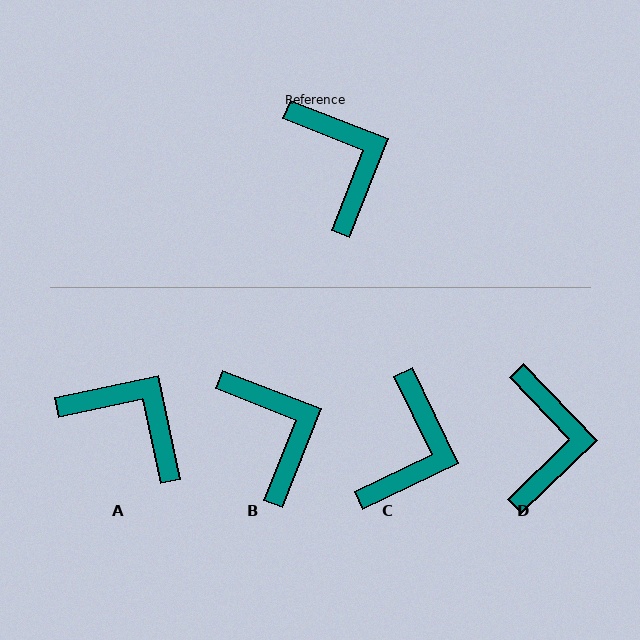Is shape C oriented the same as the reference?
No, it is off by about 43 degrees.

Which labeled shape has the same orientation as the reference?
B.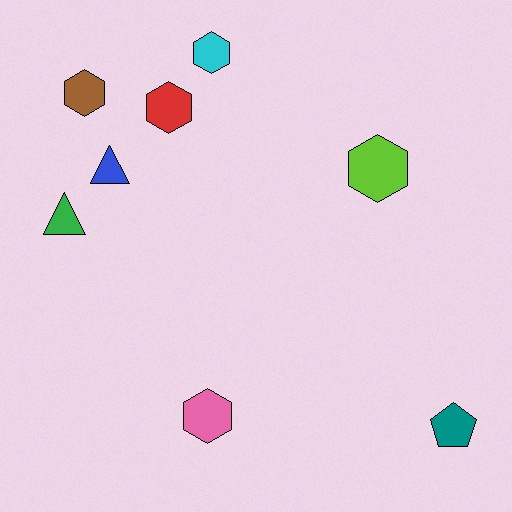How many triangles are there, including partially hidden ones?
There are 2 triangles.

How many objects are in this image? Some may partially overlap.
There are 8 objects.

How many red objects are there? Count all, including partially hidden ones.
There is 1 red object.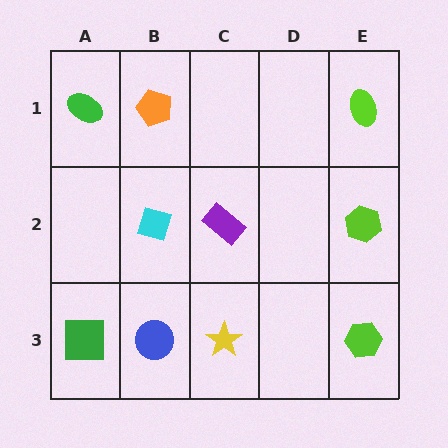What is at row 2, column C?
A purple rectangle.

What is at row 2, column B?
A cyan diamond.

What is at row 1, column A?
A green ellipse.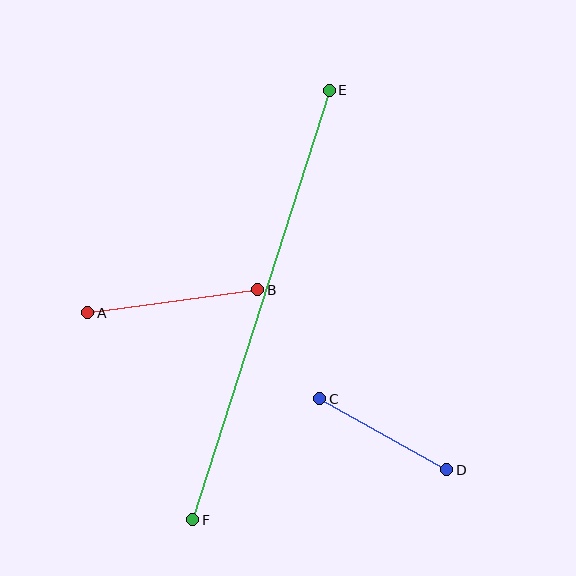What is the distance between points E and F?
The distance is approximately 450 pixels.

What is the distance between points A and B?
The distance is approximately 172 pixels.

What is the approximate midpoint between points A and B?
The midpoint is at approximately (173, 301) pixels.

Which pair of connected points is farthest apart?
Points E and F are farthest apart.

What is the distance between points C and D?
The distance is approximately 146 pixels.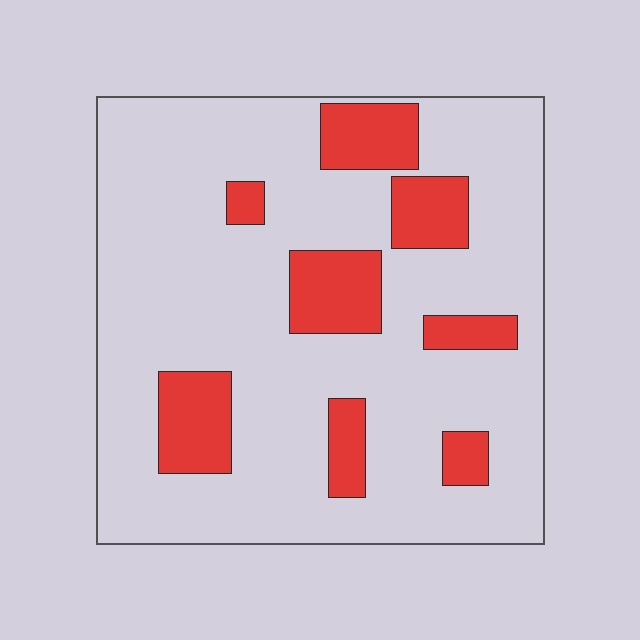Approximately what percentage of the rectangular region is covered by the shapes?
Approximately 20%.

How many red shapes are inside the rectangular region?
8.